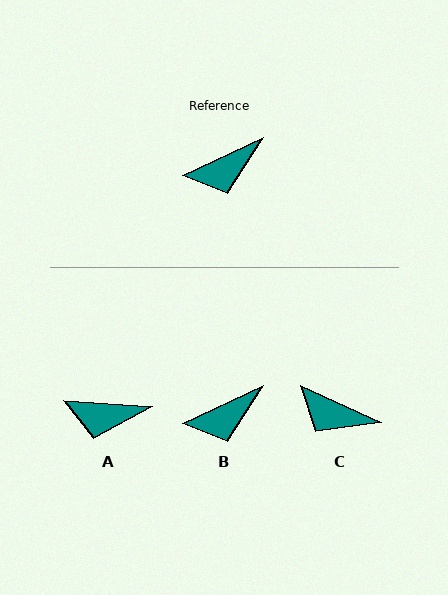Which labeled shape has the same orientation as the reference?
B.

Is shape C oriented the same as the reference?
No, it is off by about 49 degrees.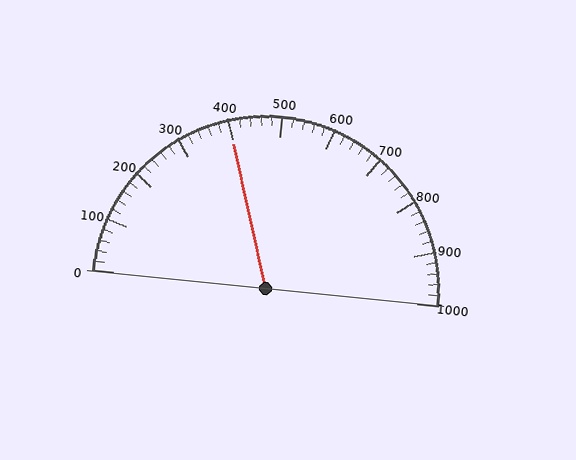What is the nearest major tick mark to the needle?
The nearest major tick mark is 400.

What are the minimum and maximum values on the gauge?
The gauge ranges from 0 to 1000.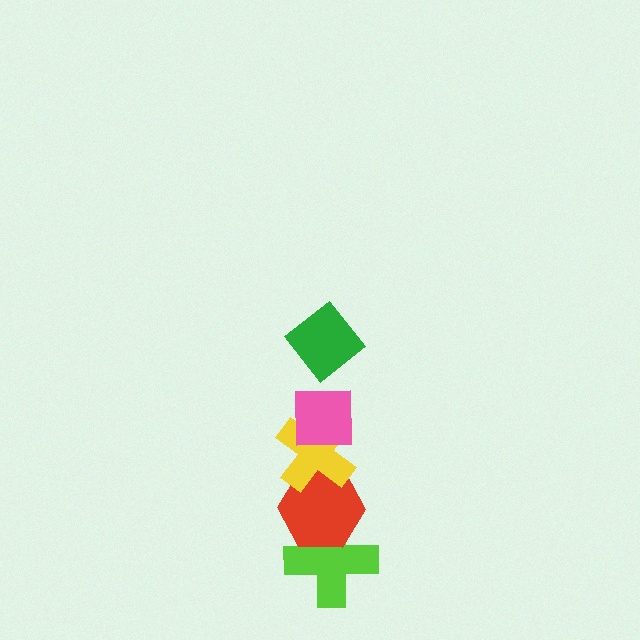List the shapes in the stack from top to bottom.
From top to bottom: the green diamond, the pink square, the yellow cross, the red hexagon, the lime cross.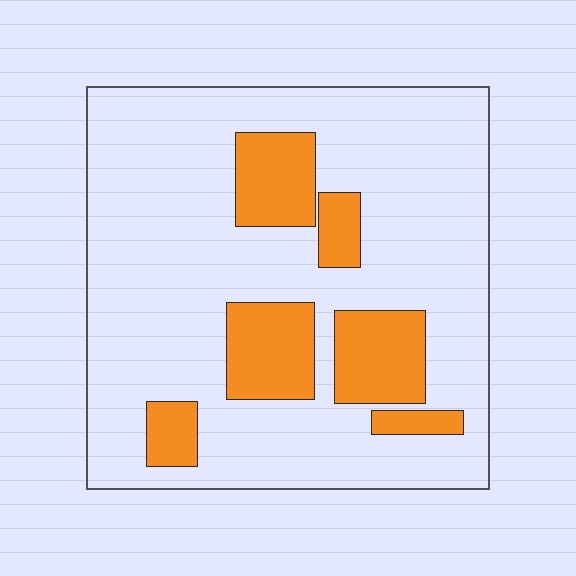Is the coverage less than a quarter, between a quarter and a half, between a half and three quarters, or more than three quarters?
Less than a quarter.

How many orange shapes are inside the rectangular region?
6.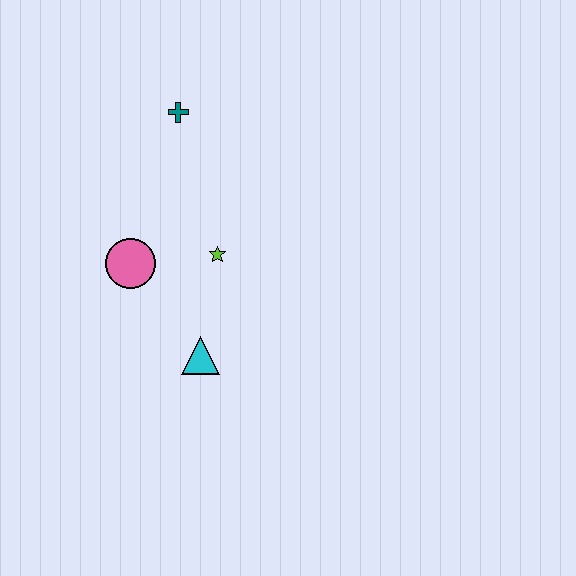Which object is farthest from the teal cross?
The cyan triangle is farthest from the teal cross.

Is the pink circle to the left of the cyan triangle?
Yes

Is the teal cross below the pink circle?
No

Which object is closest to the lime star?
The pink circle is closest to the lime star.